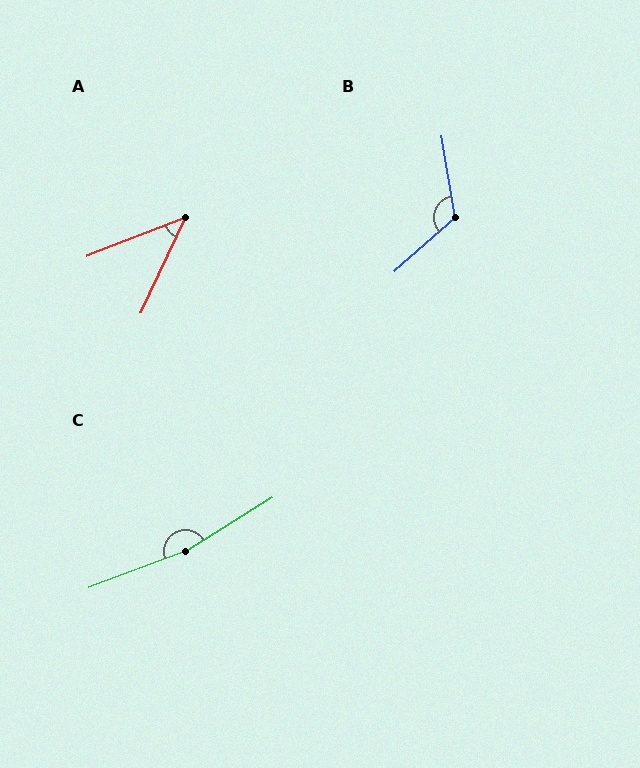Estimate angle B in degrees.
Approximately 122 degrees.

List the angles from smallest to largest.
A (43°), B (122°), C (169°).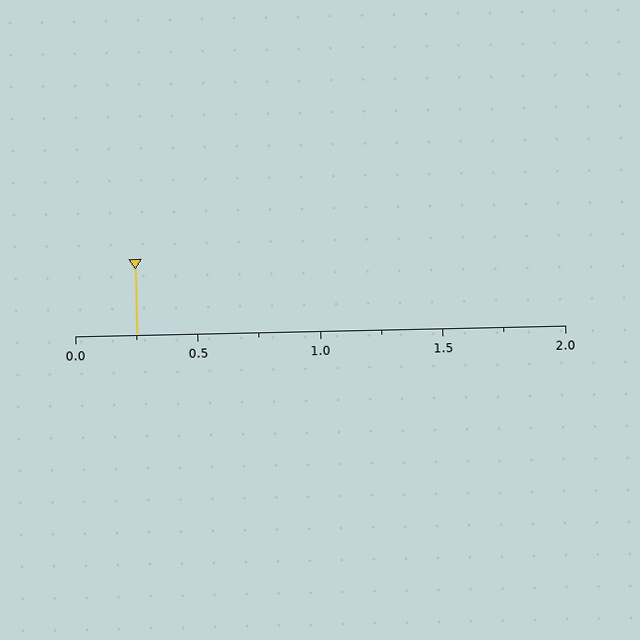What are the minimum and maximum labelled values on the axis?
The axis runs from 0.0 to 2.0.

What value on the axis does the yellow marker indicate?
The marker indicates approximately 0.25.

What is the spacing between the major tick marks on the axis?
The major ticks are spaced 0.5 apart.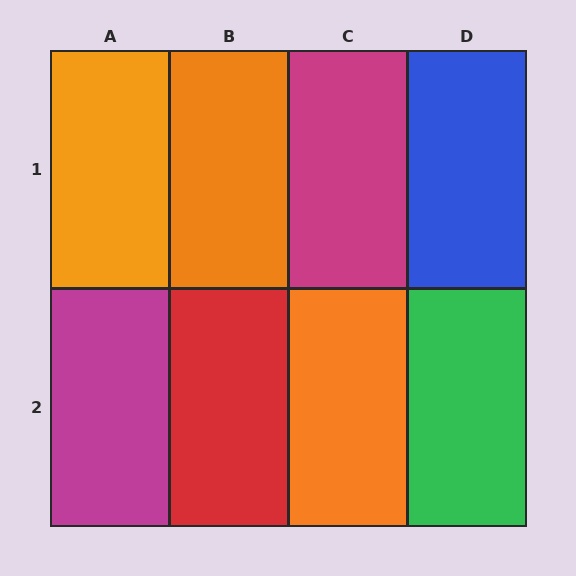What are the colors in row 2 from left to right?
Magenta, red, orange, green.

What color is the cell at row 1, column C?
Magenta.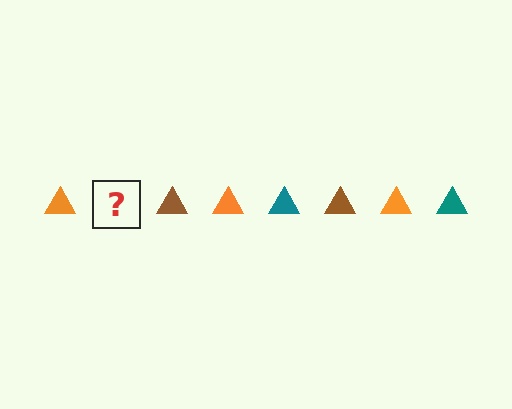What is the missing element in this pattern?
The missing element is a teal triangle.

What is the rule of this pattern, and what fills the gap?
The rule is that the pattern cycles through orange, teal, brown triangles. The gap should be filled with a teal triangle.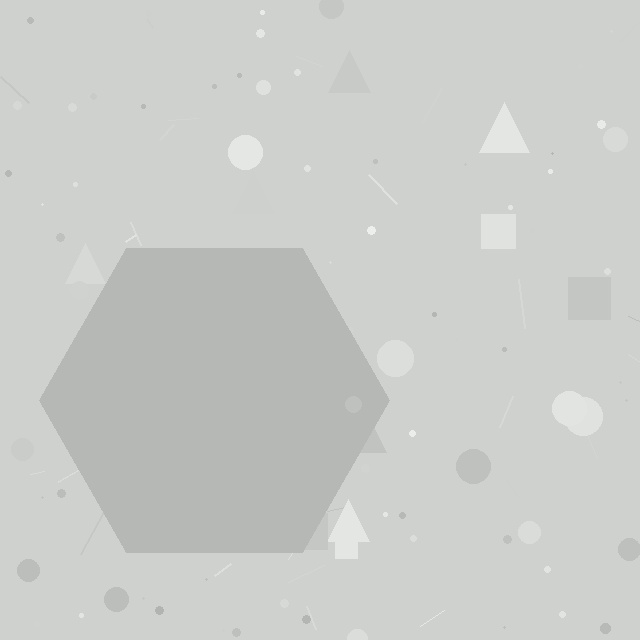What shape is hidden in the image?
A hexagon is hidden in the image.